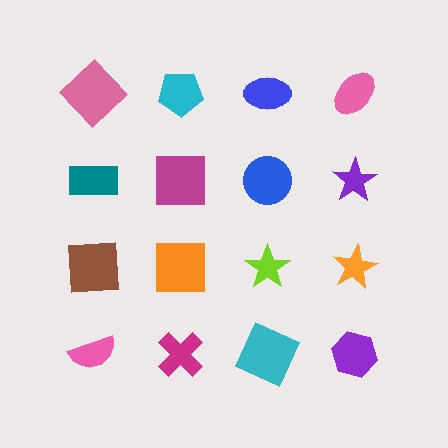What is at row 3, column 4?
An orange star.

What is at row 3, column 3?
A lime star.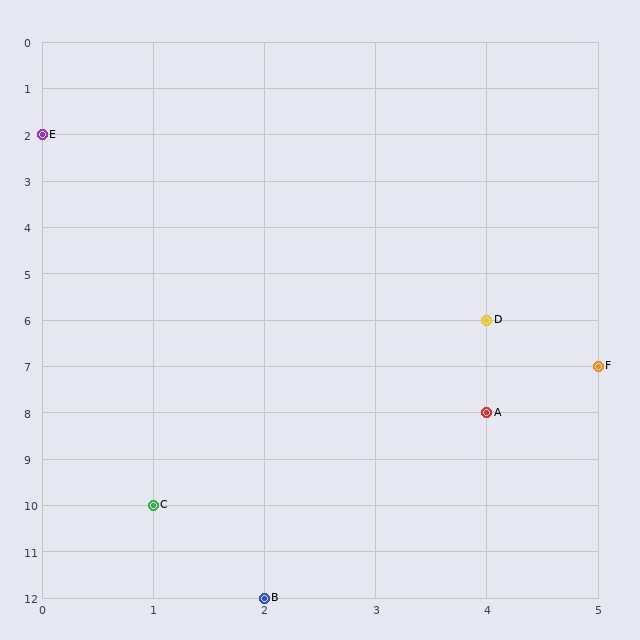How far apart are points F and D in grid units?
Points F and D are 1 column and 1 row apart (about 1.4 grid units diagonally).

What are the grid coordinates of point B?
Point B is at grid coordinates (2, 12).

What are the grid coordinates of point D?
Point D is at grid coordinates (4, 6).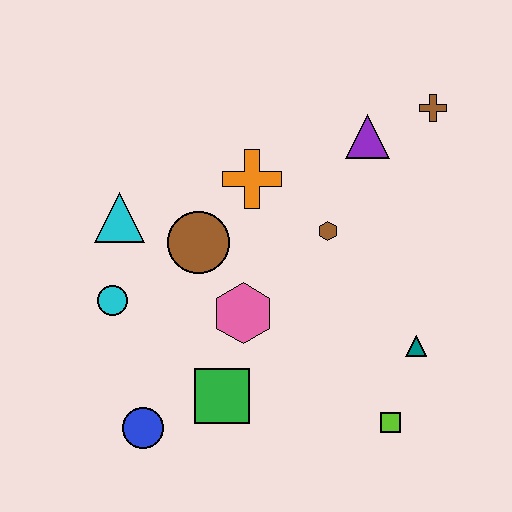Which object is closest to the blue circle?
The green square is closest to the blue circle.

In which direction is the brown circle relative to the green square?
The brown circle is above the green square.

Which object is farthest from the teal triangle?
The cyan triangle is farthest from the teal triangle.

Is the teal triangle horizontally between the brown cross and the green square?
Yes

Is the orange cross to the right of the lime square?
No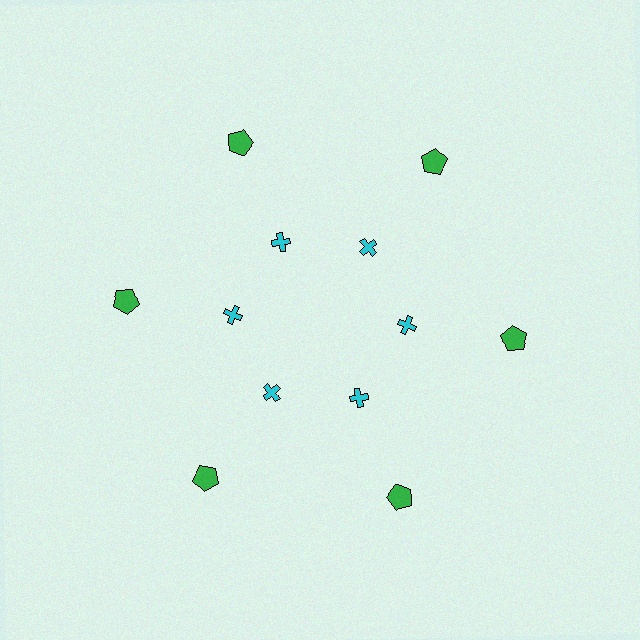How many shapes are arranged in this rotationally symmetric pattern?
There are 12 shapes, arranged in 6 groups of 2.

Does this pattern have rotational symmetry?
Yes, this pattern has 6-fold rotational symmetry. It looks the same after rotating 60 degrees around the center.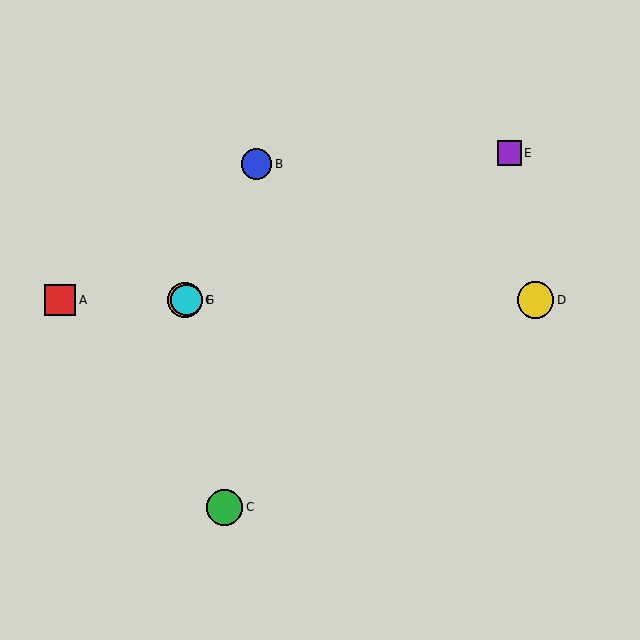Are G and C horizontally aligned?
No, G is at y≈300 and C is at y≈507.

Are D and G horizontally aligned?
Yes, both are at y≈300.